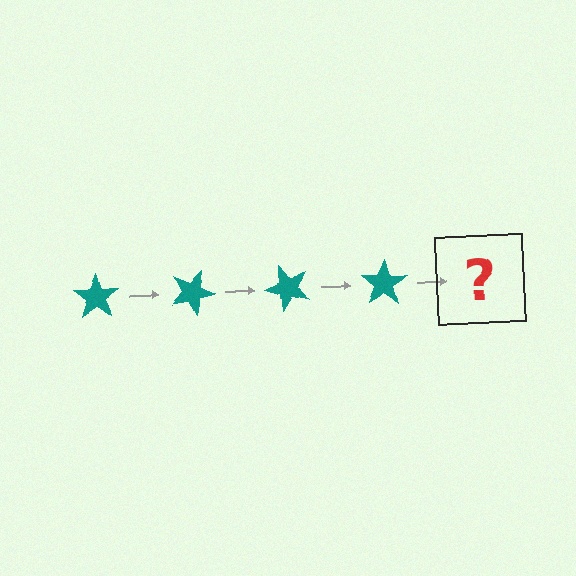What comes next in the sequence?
The next element should be a teal star rotated 100 degrees.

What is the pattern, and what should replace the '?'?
The pattern is that the star rotates 25 degrees each step. The '?' should be a teal star rotated 100 degrees.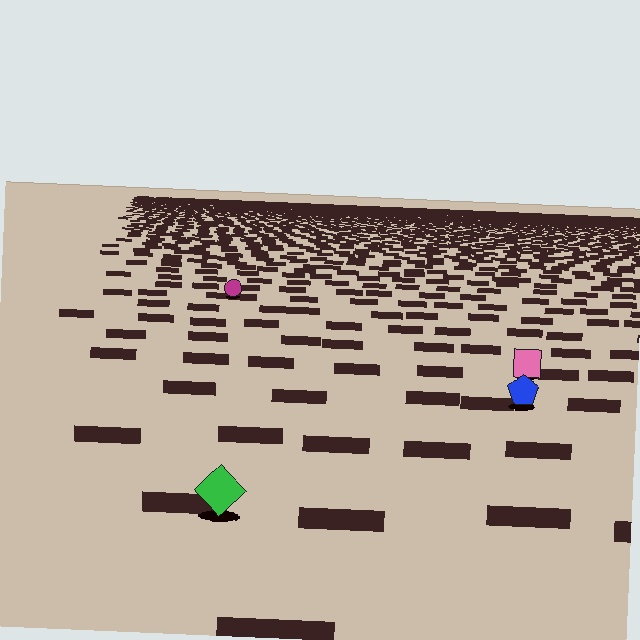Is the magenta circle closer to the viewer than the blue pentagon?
No. The blue pentagon is closer — you can tell from the texture gradient: the ground texture is coarser near it.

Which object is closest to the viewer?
The green diamond is closest. The texture marks near it are larger and more spread out.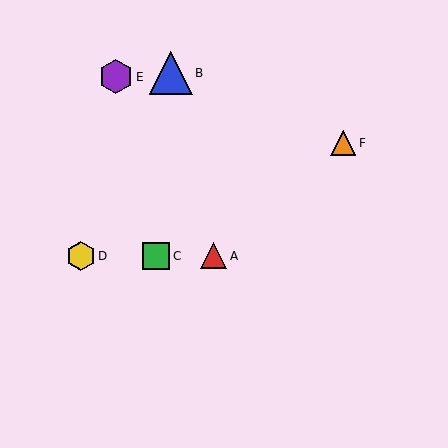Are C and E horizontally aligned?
No, C is at y≈256 and E is at y≈77.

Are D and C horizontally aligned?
Yes, both are at y≈256.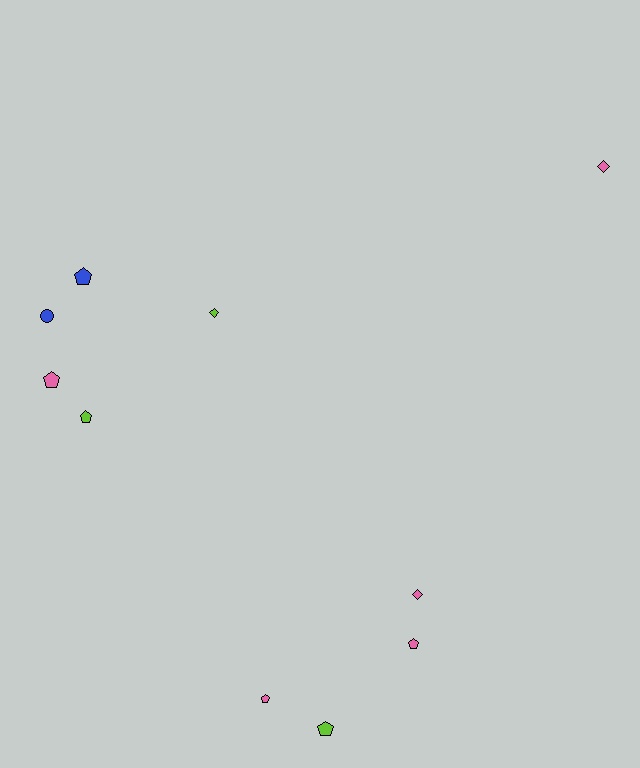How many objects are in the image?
There are 10 objects.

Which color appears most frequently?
Pink, with 5 objects.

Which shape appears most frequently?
Pentagon, with 6 objects.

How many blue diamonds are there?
There are no blue diamonds.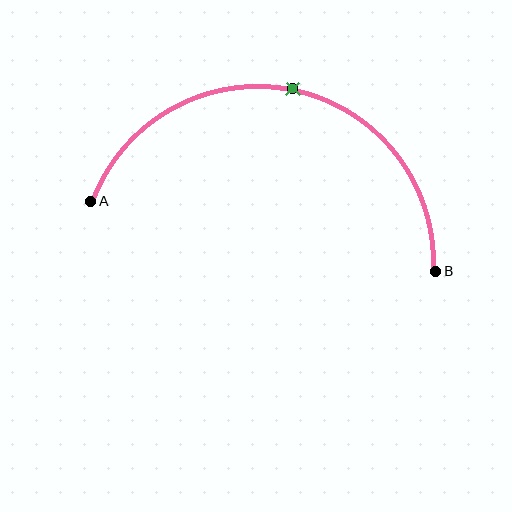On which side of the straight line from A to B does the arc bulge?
The arc bulges above the straight line connecting A and B.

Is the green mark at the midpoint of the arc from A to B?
Yes. The green mark lies on the arc at equal arc-length from both A and B — it is the arc midpoint.